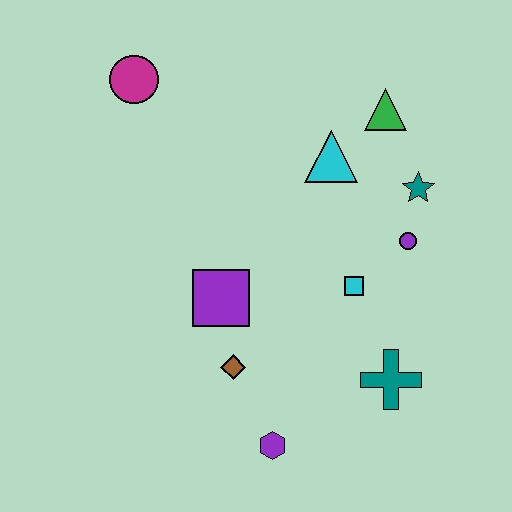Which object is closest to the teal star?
The purple circle is closest to the teal star.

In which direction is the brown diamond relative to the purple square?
The brown diamond is below the purple square.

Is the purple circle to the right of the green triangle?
Yes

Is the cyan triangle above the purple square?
Yes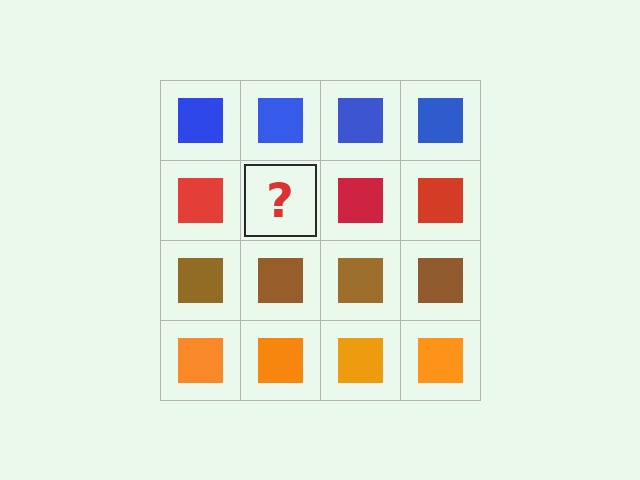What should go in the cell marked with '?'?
The missing cell should contain a red square.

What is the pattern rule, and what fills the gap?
The rule is that each row has a consistent color. The gap should be filled with a red square.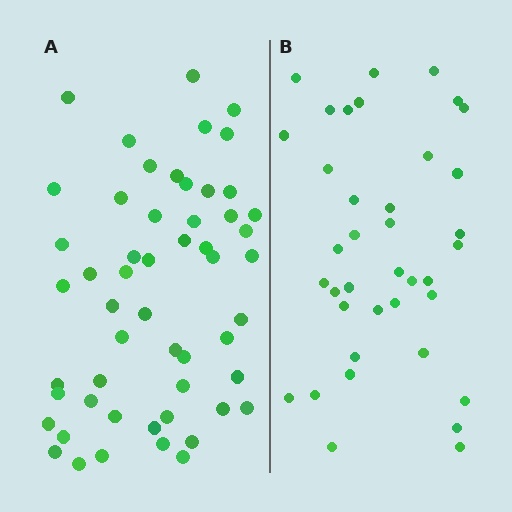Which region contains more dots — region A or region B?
Region A (the left region) has more dots.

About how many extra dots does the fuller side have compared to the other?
Region A has approximately 15 more dots than region B.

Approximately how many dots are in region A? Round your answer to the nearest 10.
About 50 dots. (The exact count is 54, which rounds to 50.)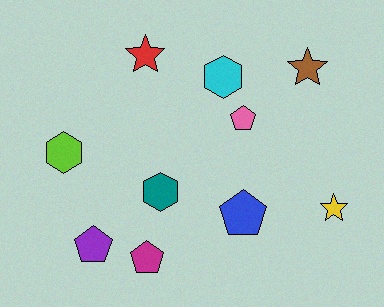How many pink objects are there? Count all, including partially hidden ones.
There is 1 pink object.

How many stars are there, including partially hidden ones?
There are 3 stars.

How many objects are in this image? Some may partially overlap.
There are 10 objects.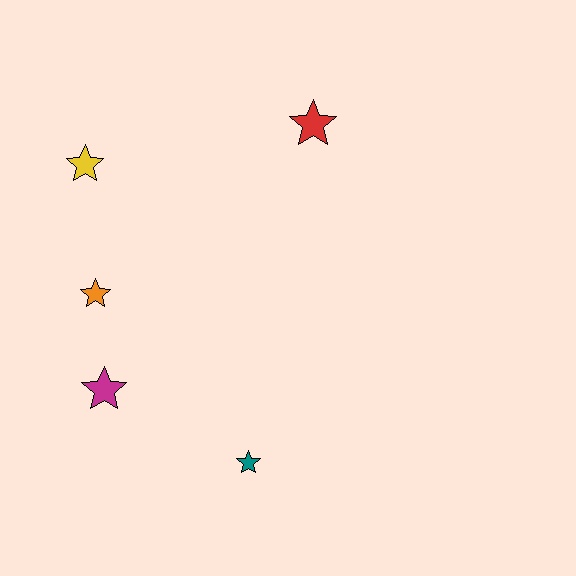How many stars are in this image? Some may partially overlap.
There are 5 stars.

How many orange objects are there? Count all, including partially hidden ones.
There is 1 orange object.